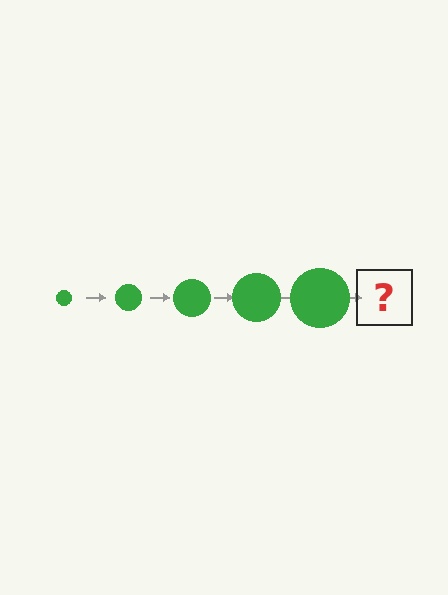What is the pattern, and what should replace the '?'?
The pattern is that the circle gets progressively larger each step. The '?' should be a green circle, larger than the previous one.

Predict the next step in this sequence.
The next step is a green circle, larger than the previous one.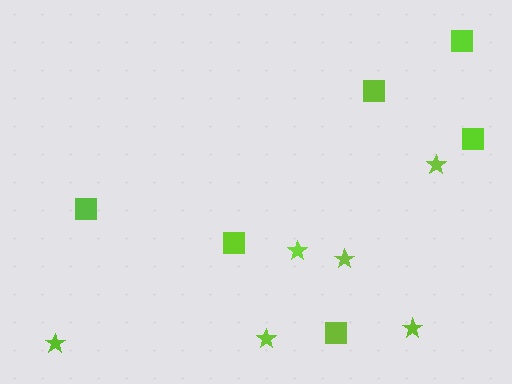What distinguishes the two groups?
There are 2 groups: one group of stars (6) and one group of squares (6).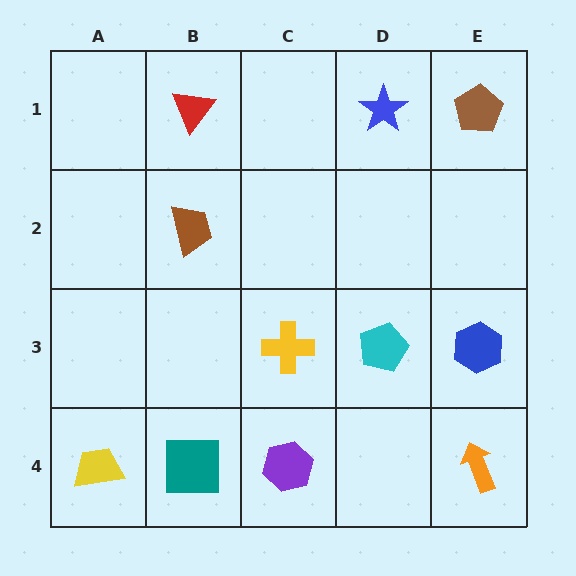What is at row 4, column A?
A yellow trapezoid.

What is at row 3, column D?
A cyan pentagon.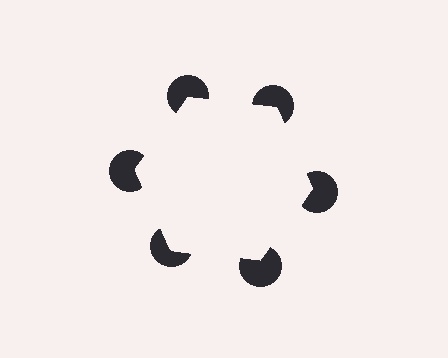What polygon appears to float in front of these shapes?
An illusory hexagon — its edges are inferred from the aligned wedge cuts in the pac-man discs, not physically drawn.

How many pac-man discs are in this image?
There are 6 — one at each vertex of the illusory hexagon.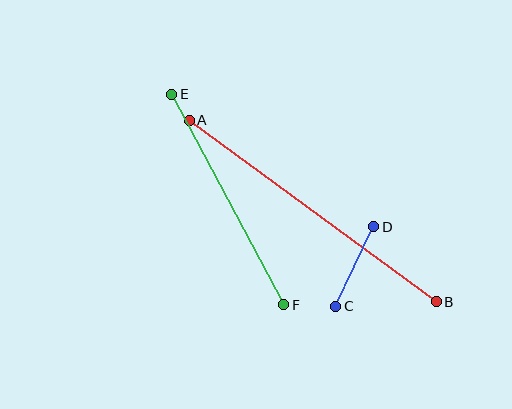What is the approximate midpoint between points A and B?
The midpoint is at approximately (313, 211) pixels.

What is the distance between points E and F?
The distance is approximately 238 pixels.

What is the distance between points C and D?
The distance is approximately 88 pixels.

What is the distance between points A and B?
The distance is approximately 307 pixels.